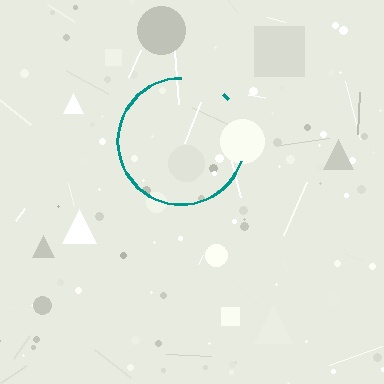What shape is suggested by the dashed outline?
The dashed outline suggests a circle.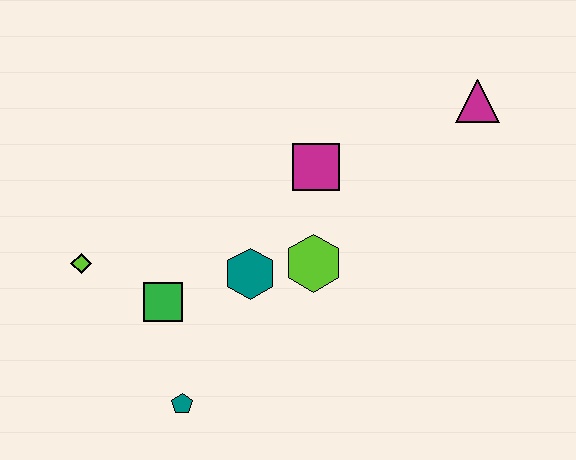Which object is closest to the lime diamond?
The green square is closest to the lime diamond.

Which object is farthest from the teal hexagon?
The magenta triangle is farthest from the teal hexagon.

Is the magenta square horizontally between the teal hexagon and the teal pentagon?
No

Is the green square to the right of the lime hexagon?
No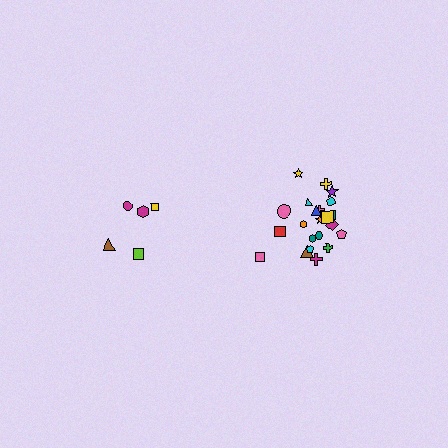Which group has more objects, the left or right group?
The right group.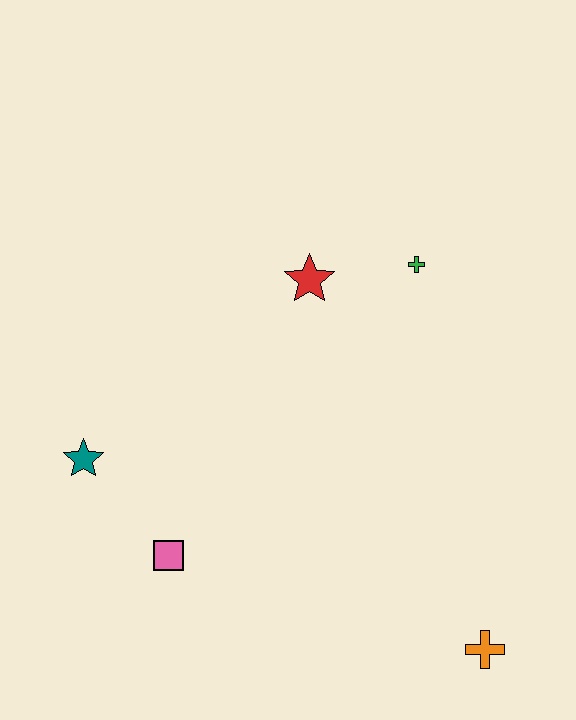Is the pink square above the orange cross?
Yes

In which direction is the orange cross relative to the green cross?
The orange cross is below the green cross.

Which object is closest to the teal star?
The pink square is closest to the teal star.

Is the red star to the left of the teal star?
No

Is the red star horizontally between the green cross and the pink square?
Yes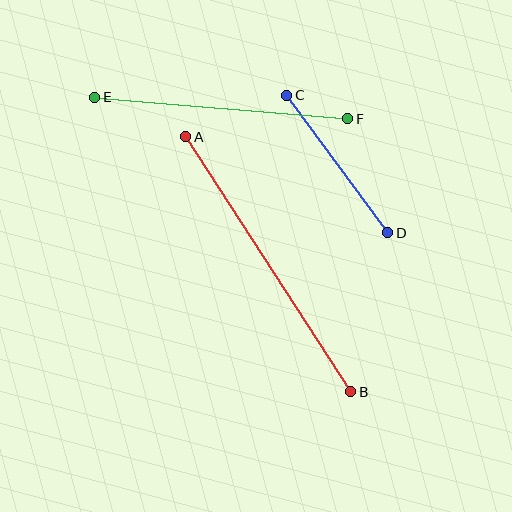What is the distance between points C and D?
The distance is approximately 170 pixels.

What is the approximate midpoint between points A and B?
The midpoint is at approximately (268, 264) pixels.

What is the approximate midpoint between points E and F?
The midpoint is at approximately (221, 108) pixels.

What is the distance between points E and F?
The distance is approximately 254 pixels.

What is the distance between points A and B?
The distance is approximately 304 pixels.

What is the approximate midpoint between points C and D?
The midpoint is at approximately (337, 164) pixels.